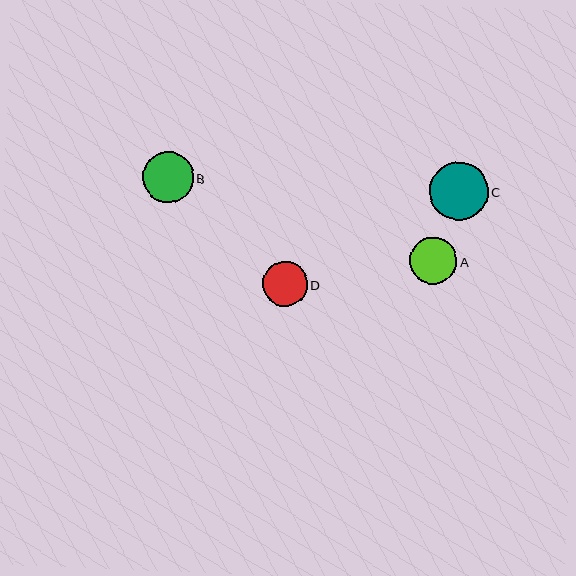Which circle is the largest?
Circle C is the largest with a size of approximately 58 pixels.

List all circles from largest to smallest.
From largest to smallest: C, B, A, D.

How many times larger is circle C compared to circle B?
Circle C is approximately 1.1 times the size of circle B.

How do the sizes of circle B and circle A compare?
Circle B and circle A are approximately the same size.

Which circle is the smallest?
Circle D is the smallest with a size of approximately 45 pixels.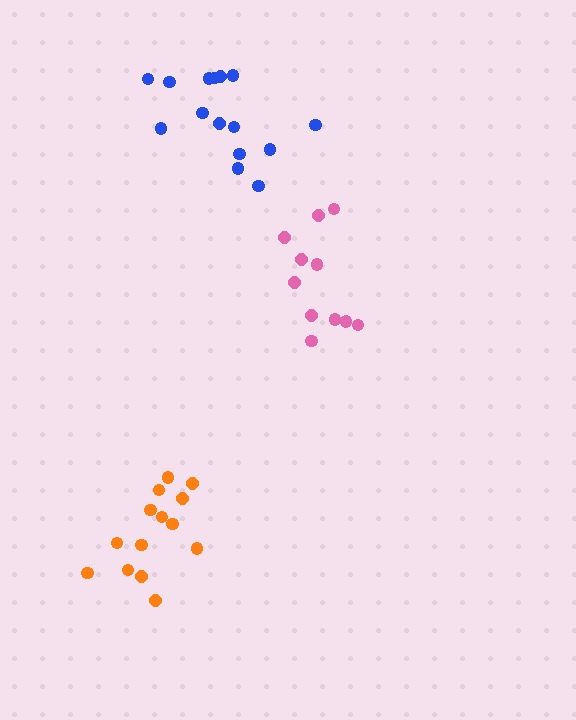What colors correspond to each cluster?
The clusters are colored: pink, blue, orange.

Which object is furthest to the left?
The orange cluster is leftmost.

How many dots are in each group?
Group 1: 11 dots, Group 2: 15 dots, Group 3: 14 dots (40 total).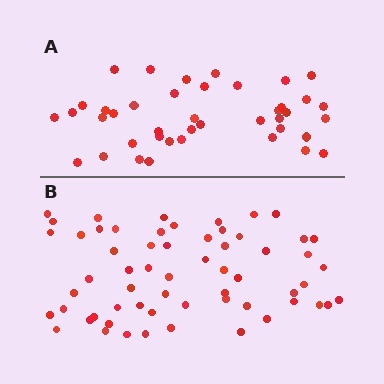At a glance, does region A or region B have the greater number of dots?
Region B (the bottom region) has more dots.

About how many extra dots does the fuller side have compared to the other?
Region B has approximately 20 more dots than region A.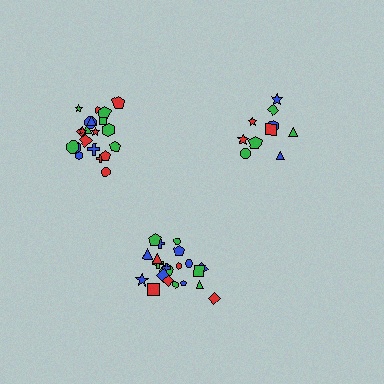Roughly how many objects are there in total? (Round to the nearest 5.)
Roughly 55 objects in total.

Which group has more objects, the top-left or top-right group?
The top-left group.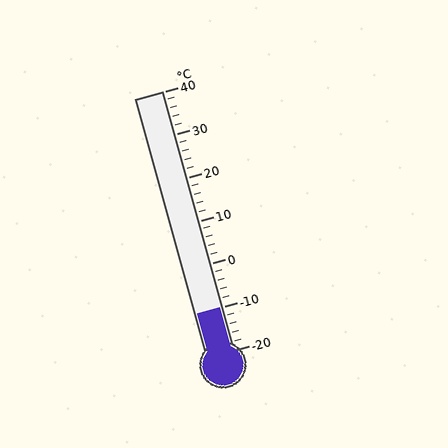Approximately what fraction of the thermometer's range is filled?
The thermometer is filled to approximately 15% of its range.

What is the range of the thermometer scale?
The thermometer scale ranges from -20°C to 40°C.